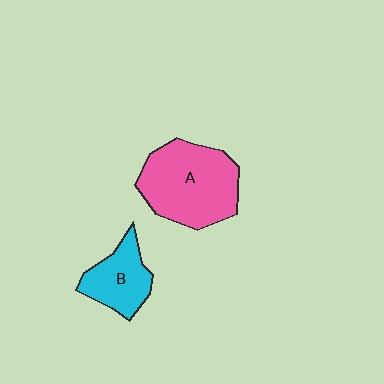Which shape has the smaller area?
Shape B (cyan).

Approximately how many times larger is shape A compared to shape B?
Approximately 1.9 times.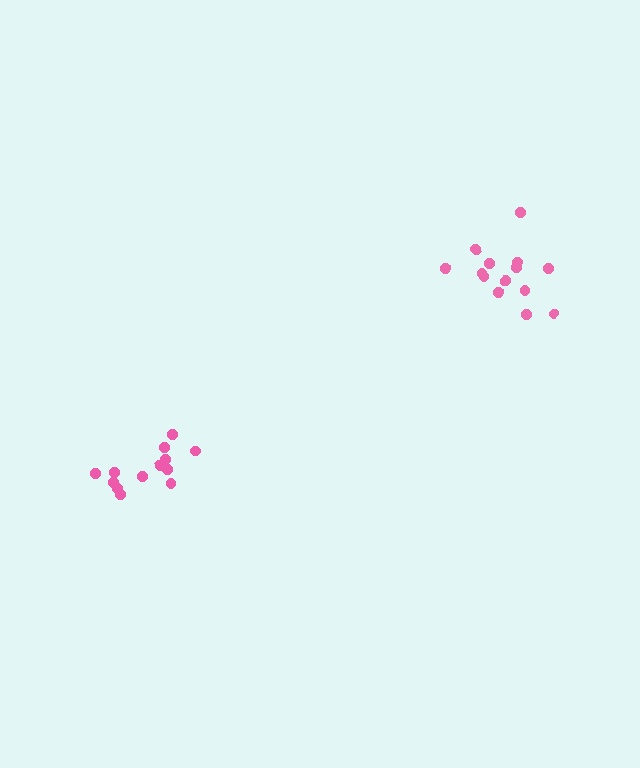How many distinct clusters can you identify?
There are 2 distinct clusters.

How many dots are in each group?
Group 1: 13 dots, Group 2: 14 dots (27 total).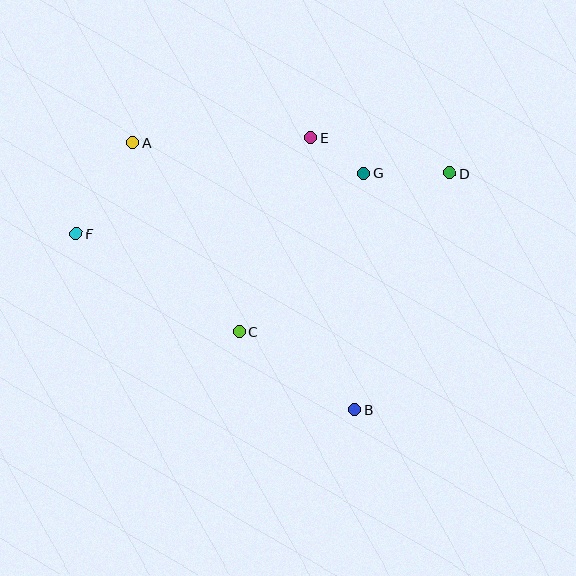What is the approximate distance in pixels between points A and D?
The distance between A and D is approximately 318 pixels.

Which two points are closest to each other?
Points E and G are closest to each other.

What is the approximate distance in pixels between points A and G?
The distance between A and G is approximately 233 pixels.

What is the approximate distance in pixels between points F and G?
The distance between F and G is approximately 294 pixels.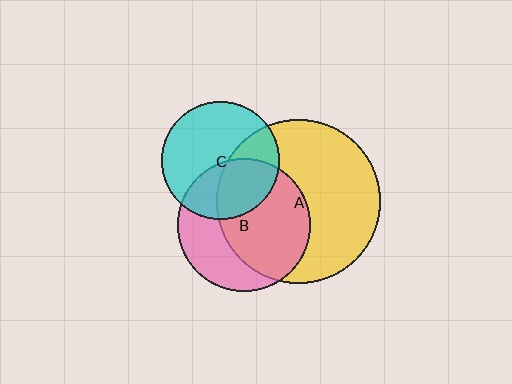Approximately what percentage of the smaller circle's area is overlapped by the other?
Approximately 60%.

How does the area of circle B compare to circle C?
Approximately 1.3 times.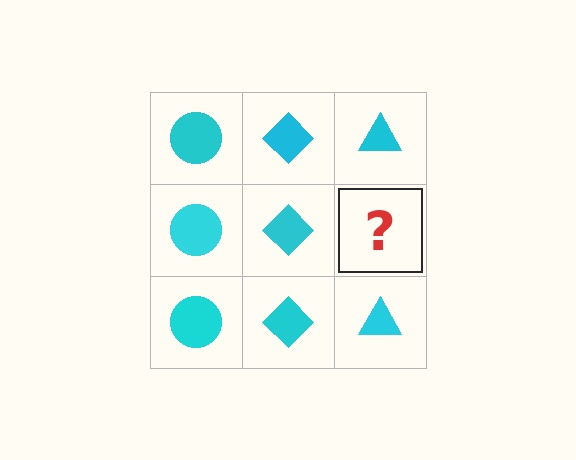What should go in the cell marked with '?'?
The missing cell should contain a cyan triangle.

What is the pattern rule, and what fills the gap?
The rule is that each column has a consistent shape. The gap should be filled with a cyan triangle.